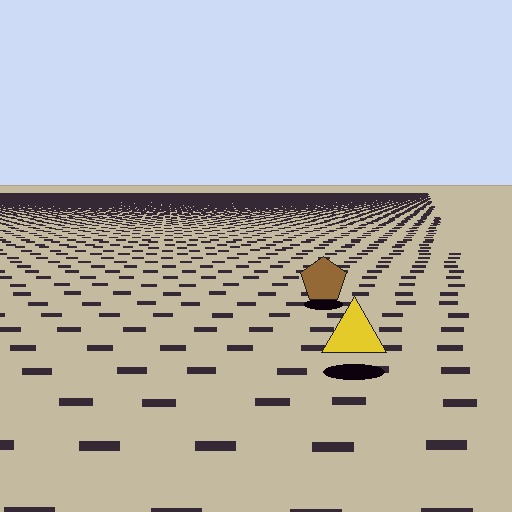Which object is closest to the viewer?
The yellow triangle is closest. The texture marks near it are larger and more spread out.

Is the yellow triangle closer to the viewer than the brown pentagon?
Yes. The yellow triangle is closer — you can tell from the texture gradient: the ground texture is coarser near it.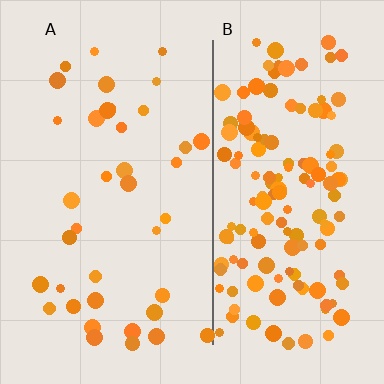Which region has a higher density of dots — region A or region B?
B (the right).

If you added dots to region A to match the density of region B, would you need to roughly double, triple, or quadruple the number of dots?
Approximately quadruple.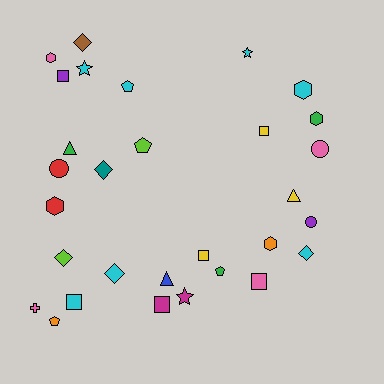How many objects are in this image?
There are 30 objects.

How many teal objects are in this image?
There is 1 teal object.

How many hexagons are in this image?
There are 5 hexagons.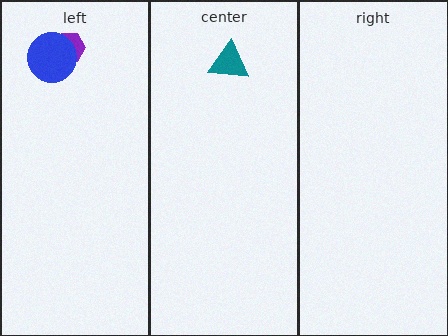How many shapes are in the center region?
1.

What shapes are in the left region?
The purple hexagon, the blue circle.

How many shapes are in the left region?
2.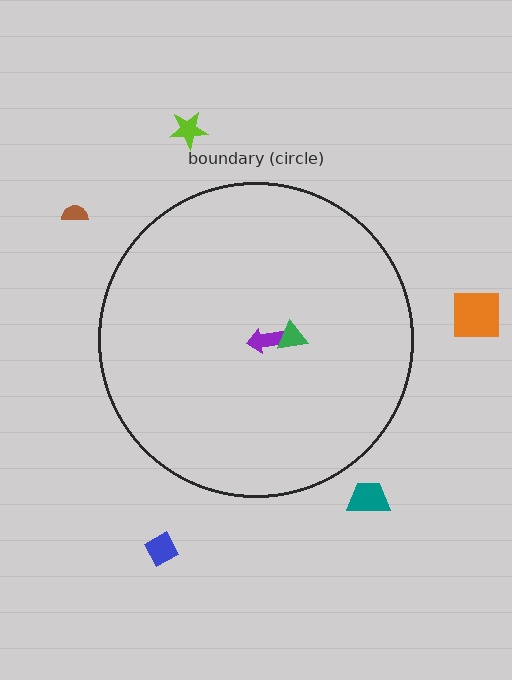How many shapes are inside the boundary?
2 inside, 5 outside.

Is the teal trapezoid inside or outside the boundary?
Outside.